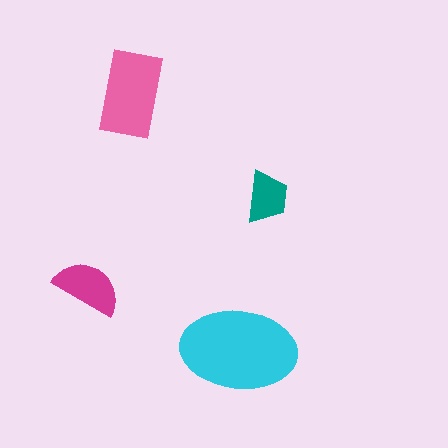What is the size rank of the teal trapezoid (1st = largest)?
4th.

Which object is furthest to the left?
The magenta semicircle is leftmost.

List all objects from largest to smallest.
The cyan ellipse, the pink rectangle, the magenta semicircle, the teal trapezoid.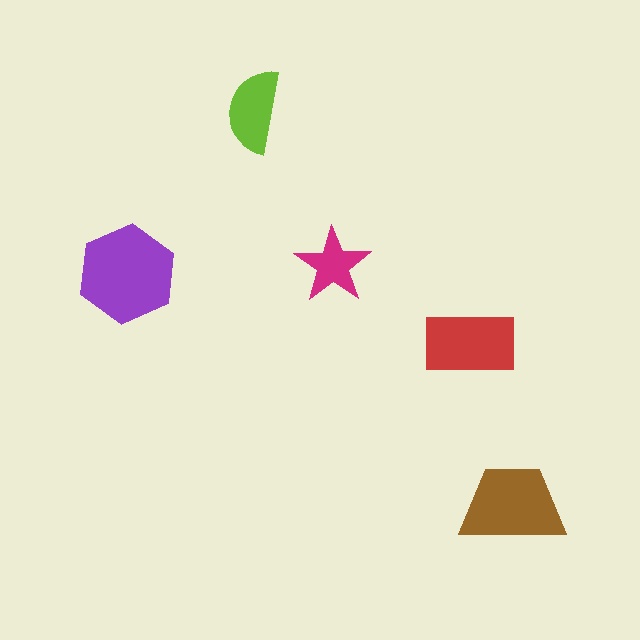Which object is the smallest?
The magenta star.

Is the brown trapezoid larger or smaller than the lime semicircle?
Larger.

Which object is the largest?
The purple hexagon.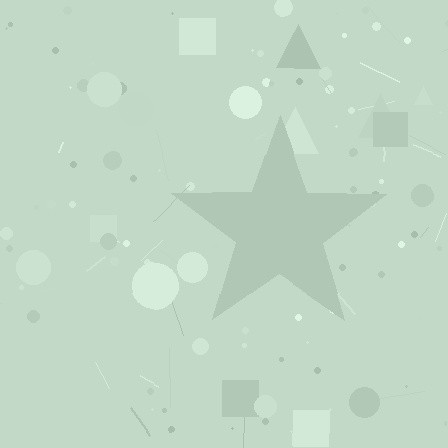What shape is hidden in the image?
A star is hidden in the image.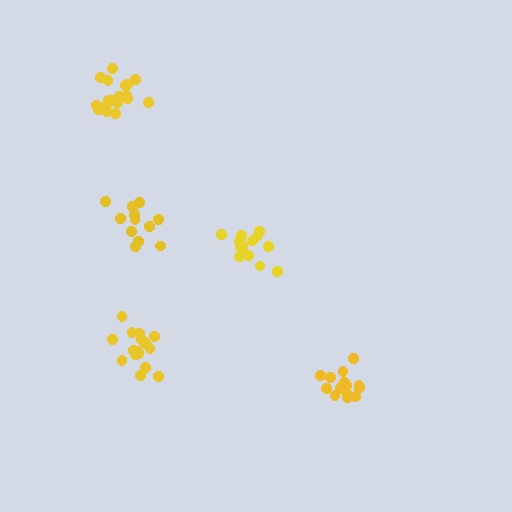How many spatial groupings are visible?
There are 5 spatial groupings.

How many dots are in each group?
Group 1: 14 dots, Group 2: 15 dots, Group 3: 16 dots, Group 4: 12 dots, Group 5: 18 dots (75 total).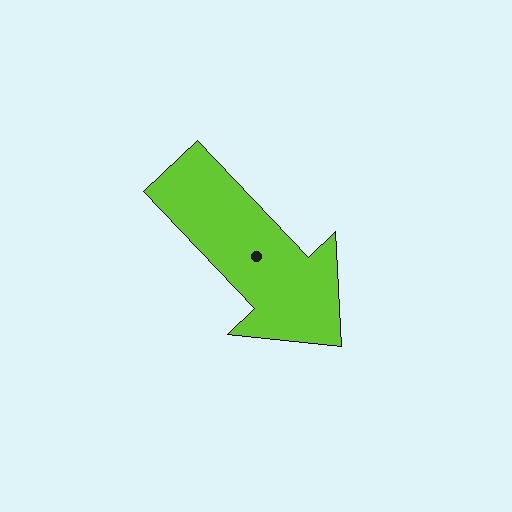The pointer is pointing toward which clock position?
Roughly 5 o'clock.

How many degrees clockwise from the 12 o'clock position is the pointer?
Approximately 137 degrees.